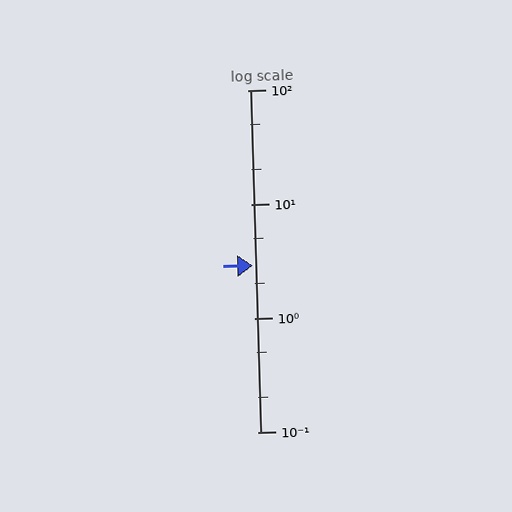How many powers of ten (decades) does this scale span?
The scale spans 3 decades, from 0.1 to 100.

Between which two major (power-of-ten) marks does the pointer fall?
The pointer is between 1 and 10.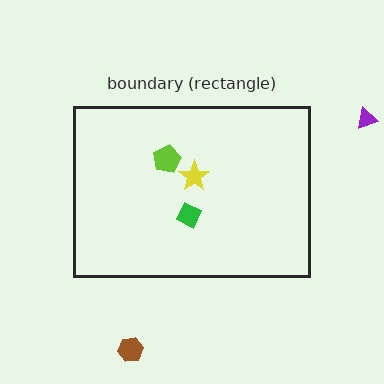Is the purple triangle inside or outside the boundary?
Outside.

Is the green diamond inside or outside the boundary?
Inside.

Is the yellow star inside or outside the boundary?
Inside.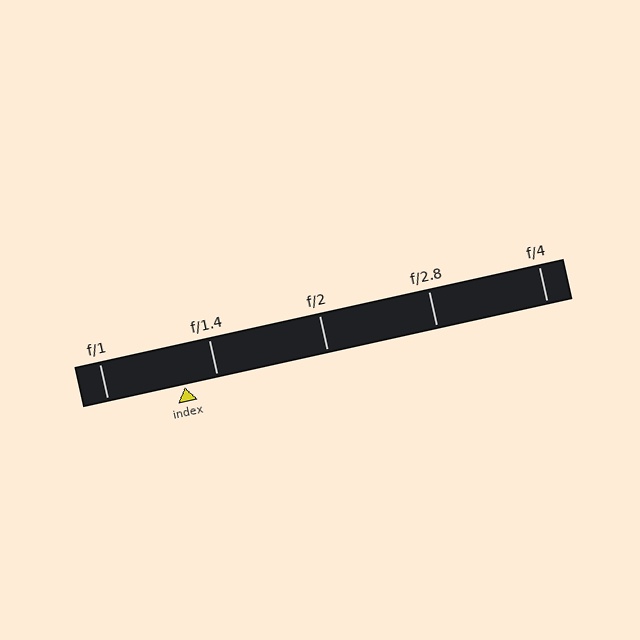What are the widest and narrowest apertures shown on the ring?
The widest aperture shown is f/1 and the narrowest is f/4.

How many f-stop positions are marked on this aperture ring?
There are 5 f-stop positions marked.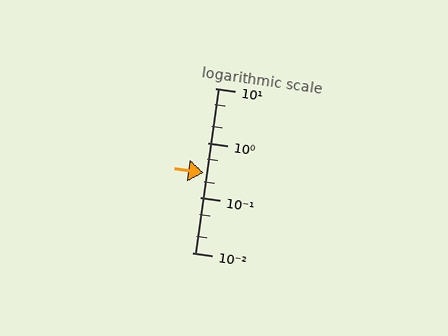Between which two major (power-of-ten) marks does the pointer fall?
The pointer is between 0.1 and 1.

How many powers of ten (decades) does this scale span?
The scale spans 3 decades, from 0.01 to 10.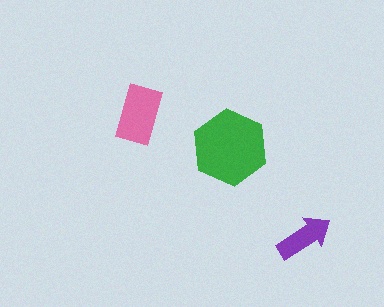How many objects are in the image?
There are 3 objects in the image.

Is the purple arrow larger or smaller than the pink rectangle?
Smaller.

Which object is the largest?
The green hexagon.